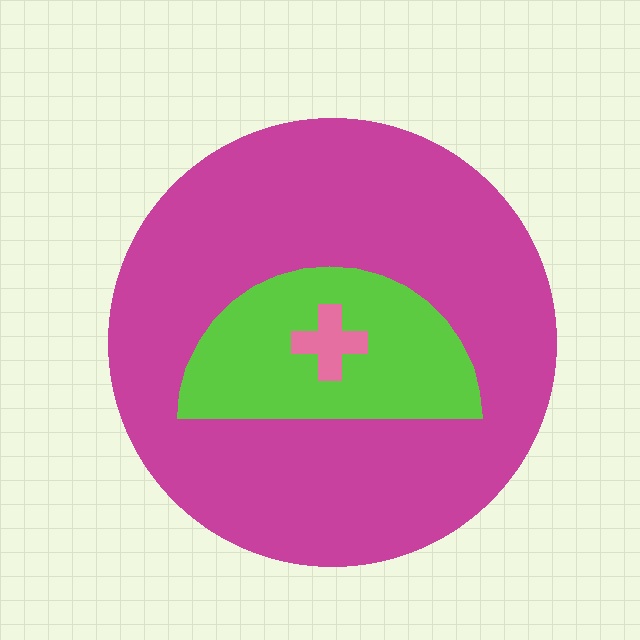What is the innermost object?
The pink cross.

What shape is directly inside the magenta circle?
The lime semicircle.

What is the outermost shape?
The magenta circle.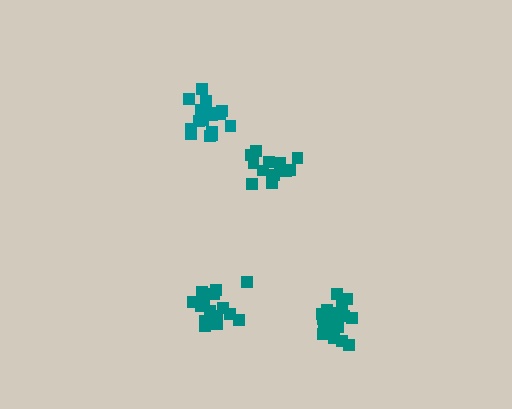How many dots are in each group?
Group 1: 18 dots, Group 2: 17 dots, Group 3: 21 dots, Group 4: 15 dots (71 total).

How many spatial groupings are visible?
There are 4 spatial groupings.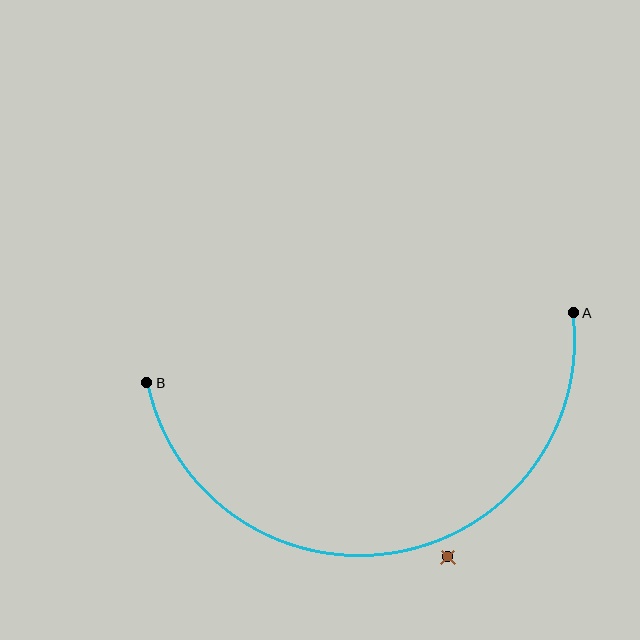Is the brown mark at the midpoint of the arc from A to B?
No — the brown mark does not lie on the arc at all. It sits slightly outside the curve.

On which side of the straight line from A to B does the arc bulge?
The arc bulges below the straight line connecting A and B.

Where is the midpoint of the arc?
The arc midpoint is the point on the curve farthest from the straight line joining A and B. It sits below that line.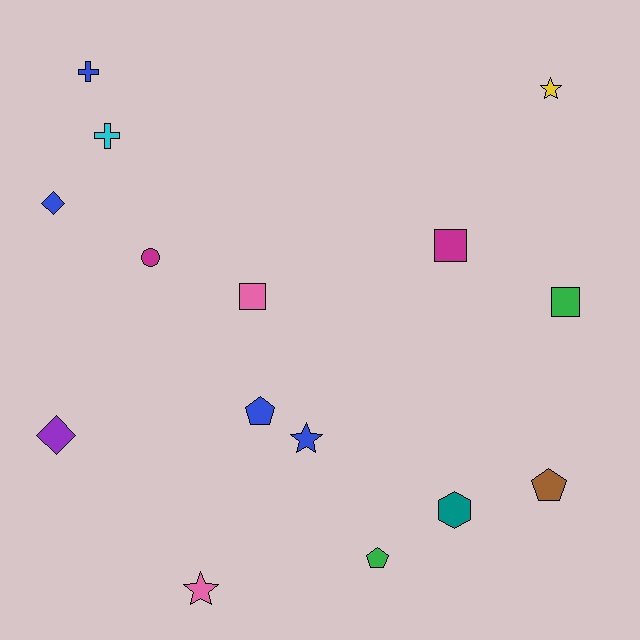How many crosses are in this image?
There are 2 crosses.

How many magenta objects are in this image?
There are 2 magenta objects.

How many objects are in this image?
There are 15 objects.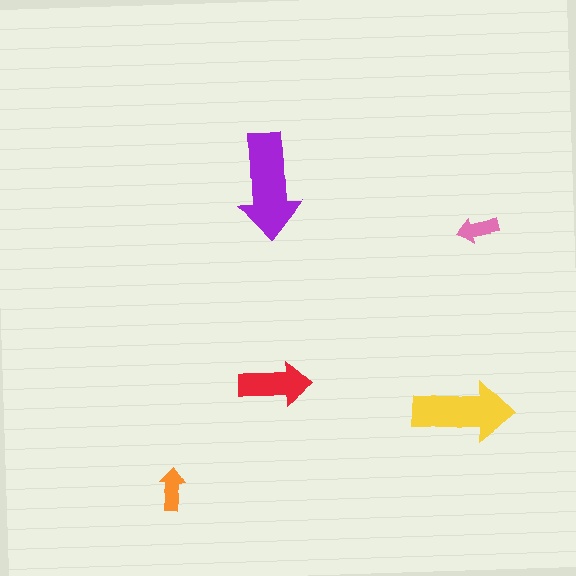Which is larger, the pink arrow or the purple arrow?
The purple one.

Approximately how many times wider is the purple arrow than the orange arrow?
About 2.5 times wider.